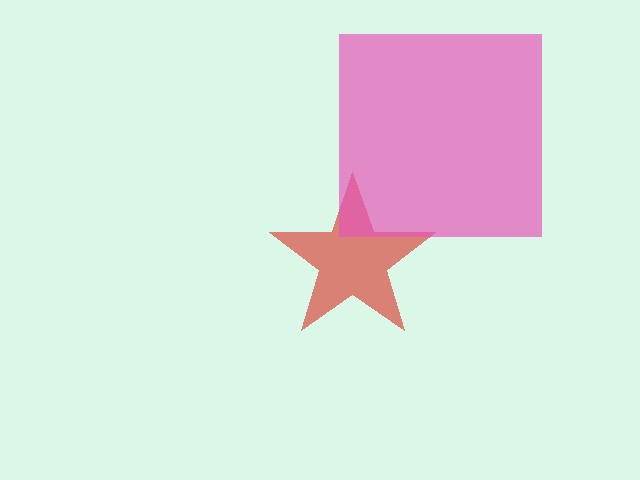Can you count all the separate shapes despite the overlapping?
Yes, there are 2 separate shapes.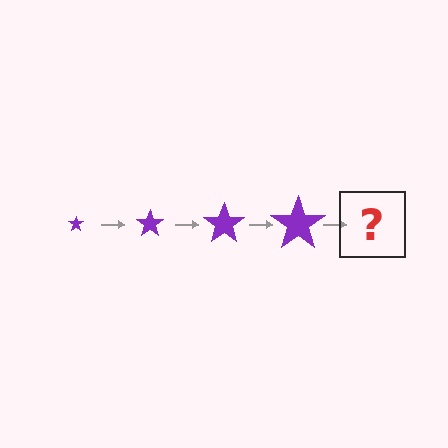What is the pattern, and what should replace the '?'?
The pattern is that the star gets progressively larger each step. The '?' should be a purple star, larger than the previous one.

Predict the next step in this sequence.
The next step is a purple star, larger than the previous one.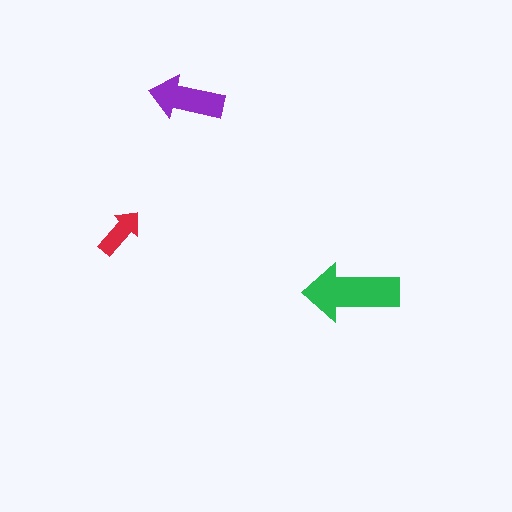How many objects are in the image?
There are 3 objects in the image.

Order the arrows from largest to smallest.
the green one, the purple one, the red one.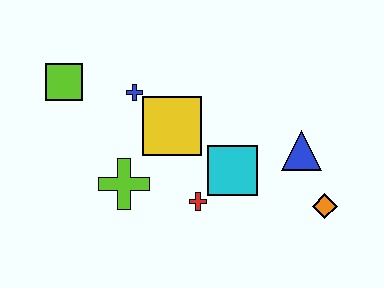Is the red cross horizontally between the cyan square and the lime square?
Yes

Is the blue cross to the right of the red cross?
No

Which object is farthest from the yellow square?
The orange diamond is farthest from the yellow square.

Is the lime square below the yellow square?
No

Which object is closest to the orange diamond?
The blue triangle is closest to the orange diamond.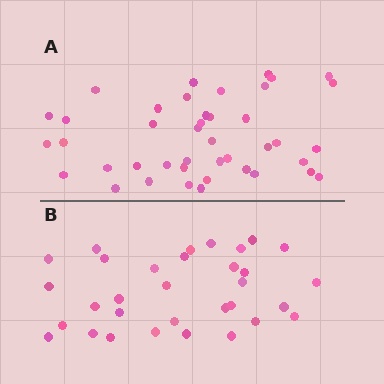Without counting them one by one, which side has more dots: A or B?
Region A (the top region) has more dots.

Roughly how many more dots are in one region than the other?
Region A has roughly 10 or so more dots than region B.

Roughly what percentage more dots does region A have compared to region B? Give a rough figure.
About 30% more.